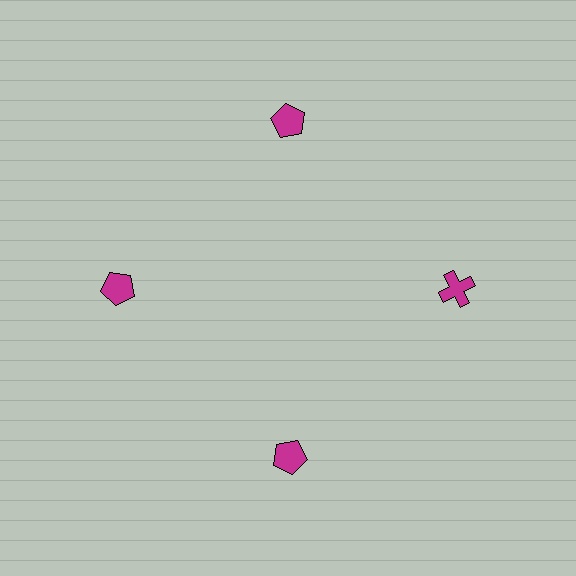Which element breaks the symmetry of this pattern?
The magenta cross at roughly the 3 o'clock position breaks the symmetry. All other shapes are magenta pentagons.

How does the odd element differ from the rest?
It has a different shape: cross instead of pentagon.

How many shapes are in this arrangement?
There are 4 shapes arranged in a ring pattern.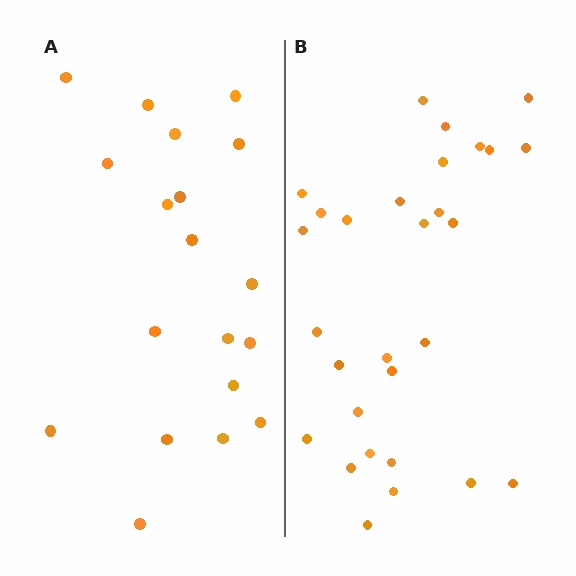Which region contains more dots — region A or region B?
Region B (the right region) has more dots.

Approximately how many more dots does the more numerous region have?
Region B has roughly 10 or so more dots than region A.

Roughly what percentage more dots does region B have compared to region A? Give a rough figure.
About 55% more.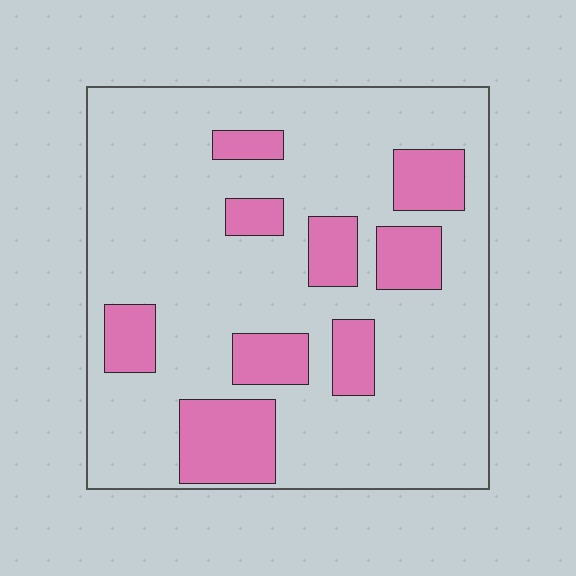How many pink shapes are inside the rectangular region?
9.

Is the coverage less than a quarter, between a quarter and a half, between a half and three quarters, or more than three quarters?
Less than a quarter.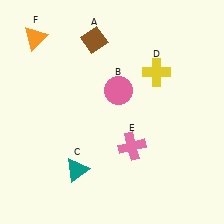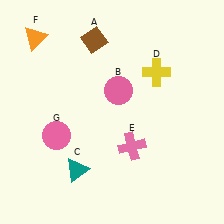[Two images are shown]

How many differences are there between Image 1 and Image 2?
There is 1 difference between the two images.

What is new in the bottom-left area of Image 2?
A pink circle (G) was added in the bottom-left area of Image 2.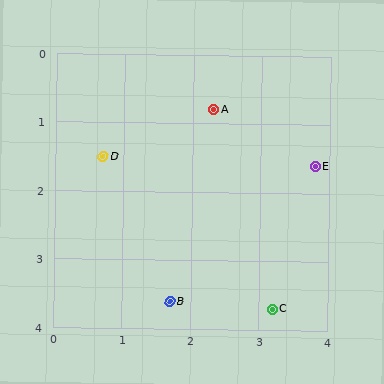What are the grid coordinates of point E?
Point E is at approximately (3.8, 1.6).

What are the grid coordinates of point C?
Point C is at approximately (3.2, 3.7).